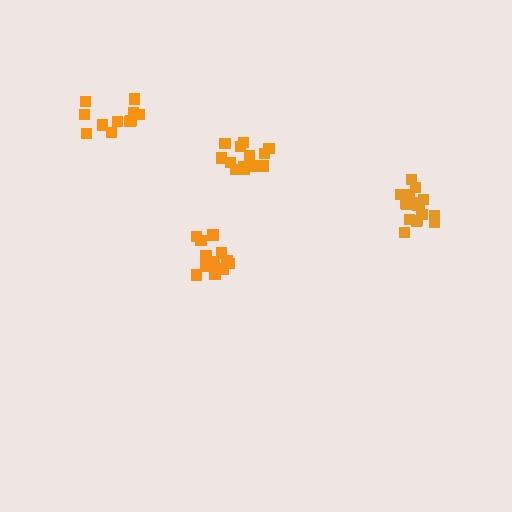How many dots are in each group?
Group 1: 16 dots, Group 2: 13 dots, Group 3: 15 dots, Group 4: 11 dots (55 total).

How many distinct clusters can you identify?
There are 4 distinct clusters.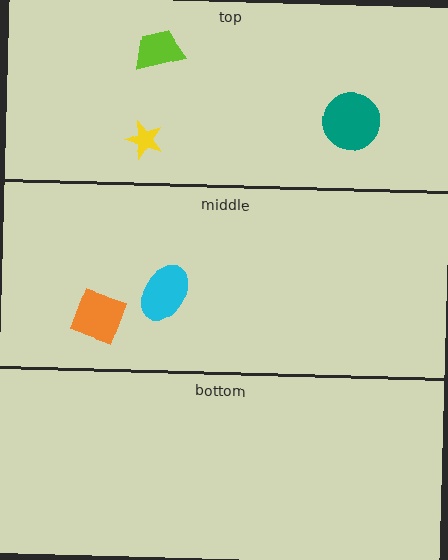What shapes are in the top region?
The yellow star, the lime trapezoid, the teal circle.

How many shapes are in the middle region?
2.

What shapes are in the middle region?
The orange square, the cyan ellipse.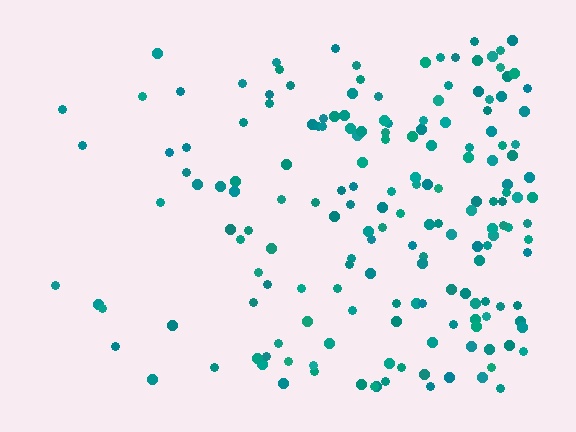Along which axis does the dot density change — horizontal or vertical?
Horizontal.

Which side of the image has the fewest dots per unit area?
The left.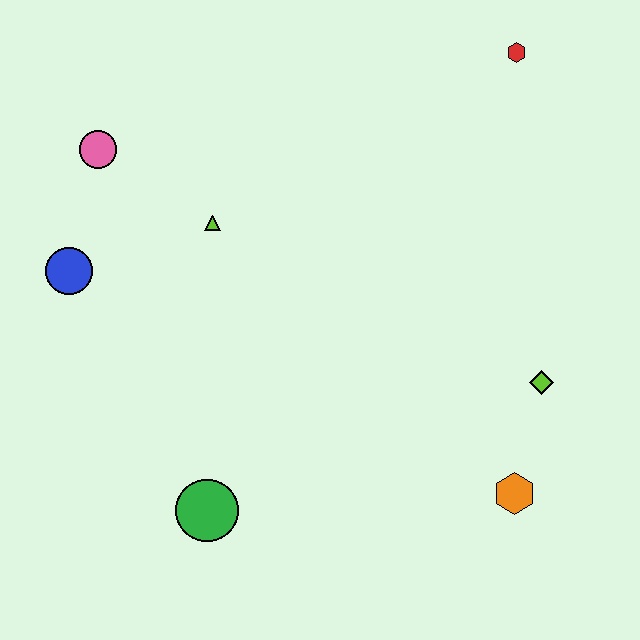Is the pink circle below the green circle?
No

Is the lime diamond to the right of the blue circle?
Yes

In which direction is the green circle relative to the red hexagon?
The green circle is below the red hexagon.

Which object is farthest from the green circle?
The red hexagon is farthest from the green circle.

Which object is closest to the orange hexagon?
The lime diamond is closest to the orange hexagon.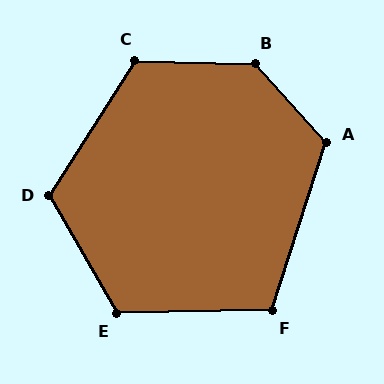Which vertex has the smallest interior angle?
F, at approximately 109 degrees.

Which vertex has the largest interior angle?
B, at approximately 133 degrees.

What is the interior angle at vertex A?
Approximately 120 degrees (obtuse).